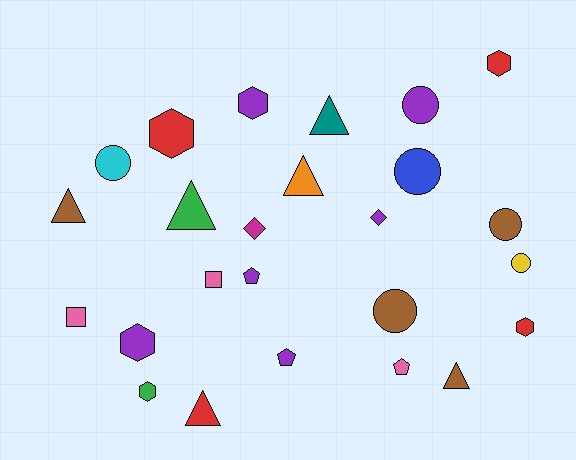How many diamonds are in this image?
There are 2 diamonds.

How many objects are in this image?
There are 25 objects.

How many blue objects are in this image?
There is 1 blue object.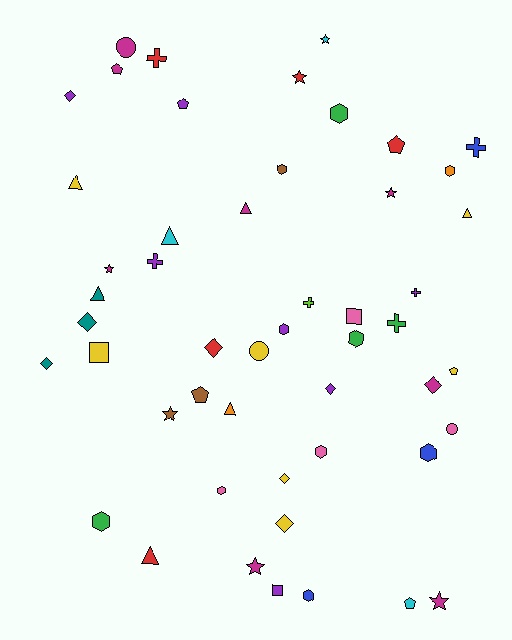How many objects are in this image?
There are 50 objects.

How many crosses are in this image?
There are 6 crosses.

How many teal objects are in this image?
There are 3 teal objects.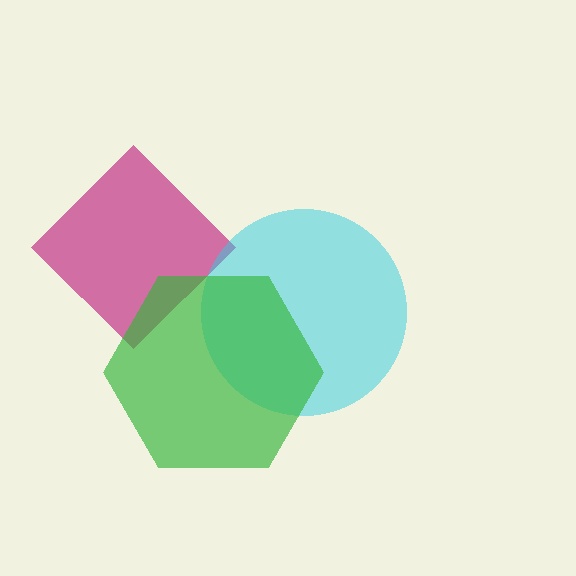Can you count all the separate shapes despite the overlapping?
Yes, there are 3 separate shapes.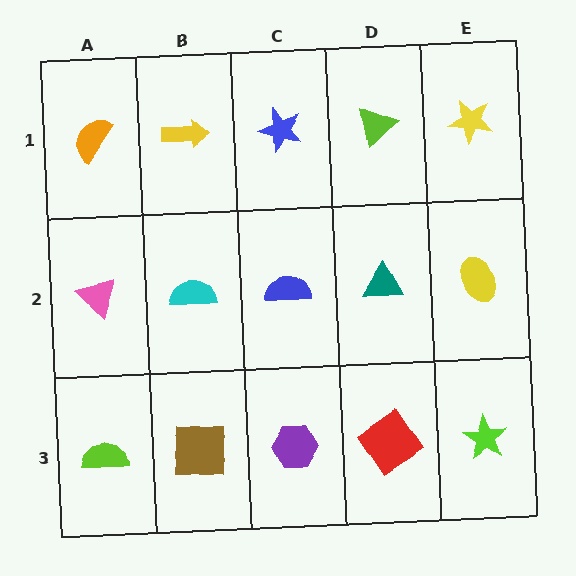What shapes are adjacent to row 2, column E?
A yellow star (row 1, column E), a lime star (row 3, column E), a teal triangle (row 2, column D).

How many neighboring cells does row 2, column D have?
4.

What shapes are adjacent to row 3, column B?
A cyan semicircle (row 2, column B), a lime semicircle (row 3, column A), a purple hexagon (row 3, column C).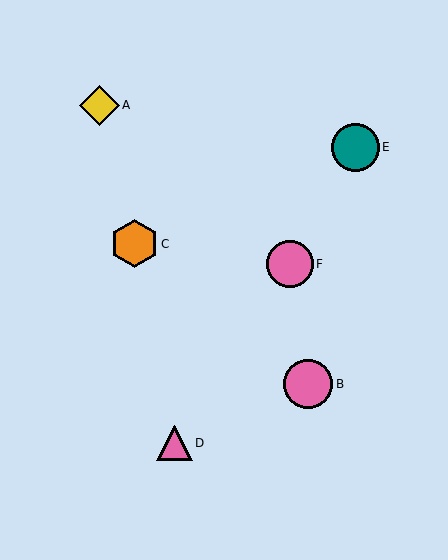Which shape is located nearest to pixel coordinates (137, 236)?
The orange hexagon (labeled C) at (134, 244) is nearest to that location.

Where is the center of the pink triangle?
The center of the pink triangle is at (175, 443).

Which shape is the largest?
The pink circle (labeled B) is the largest.